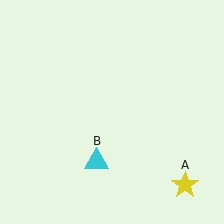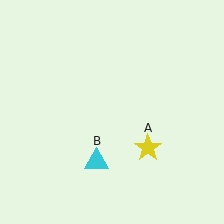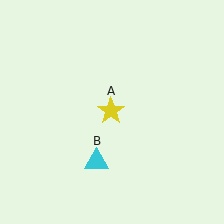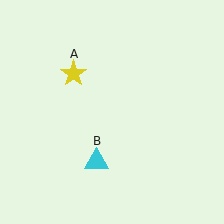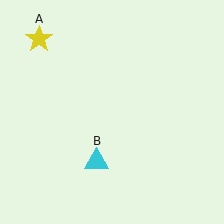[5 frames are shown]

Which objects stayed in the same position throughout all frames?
Cyan triangle (object B) remained stationary.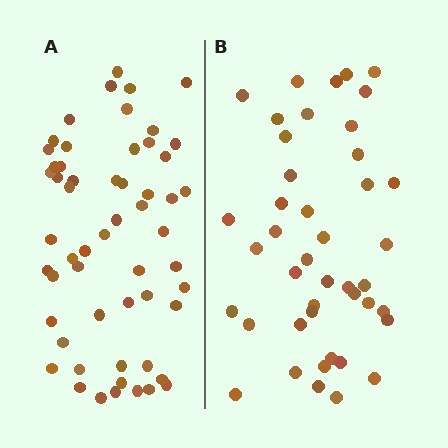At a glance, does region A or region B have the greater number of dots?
Region A (the left region) has more dots.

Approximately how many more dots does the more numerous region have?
Region A has approximately 15 more dots than region B.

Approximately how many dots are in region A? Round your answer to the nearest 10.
About 60 dots. (The exact count is 56, which rounds to 60.)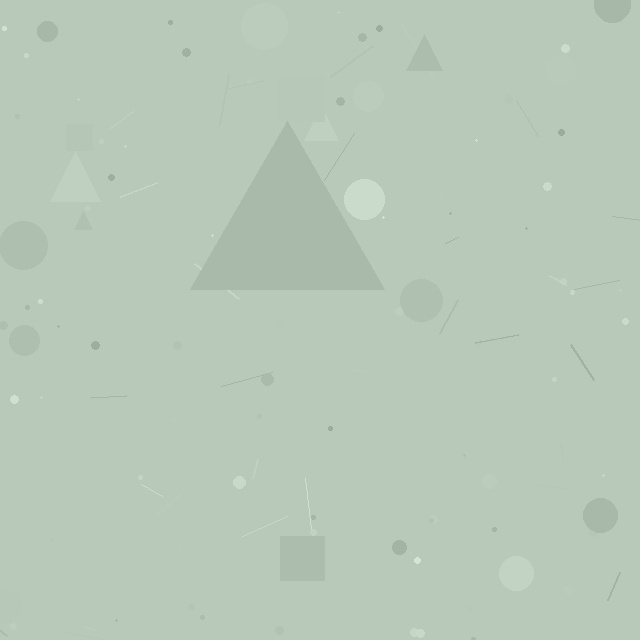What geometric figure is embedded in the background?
A triangle is embedded in the background.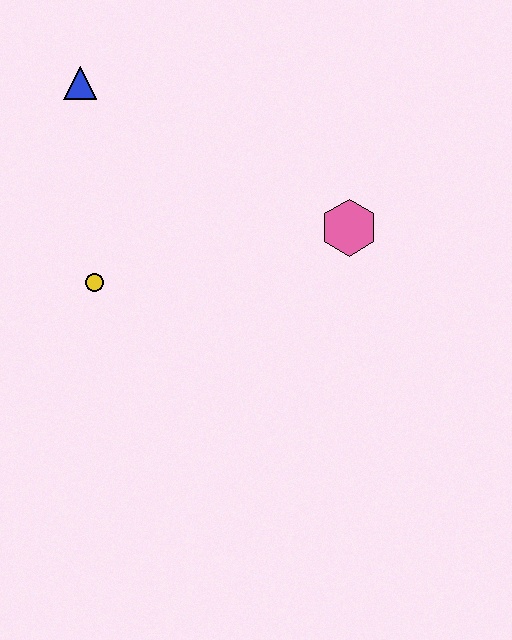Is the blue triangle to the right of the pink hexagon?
No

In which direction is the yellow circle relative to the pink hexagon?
The yellow circle is to the left of the pink hexagon.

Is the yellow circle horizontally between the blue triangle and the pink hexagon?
Yes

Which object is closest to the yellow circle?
The blue triangle is closest to the yellow circle.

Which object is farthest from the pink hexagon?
The blue triangle is farthest from the pink hexagon.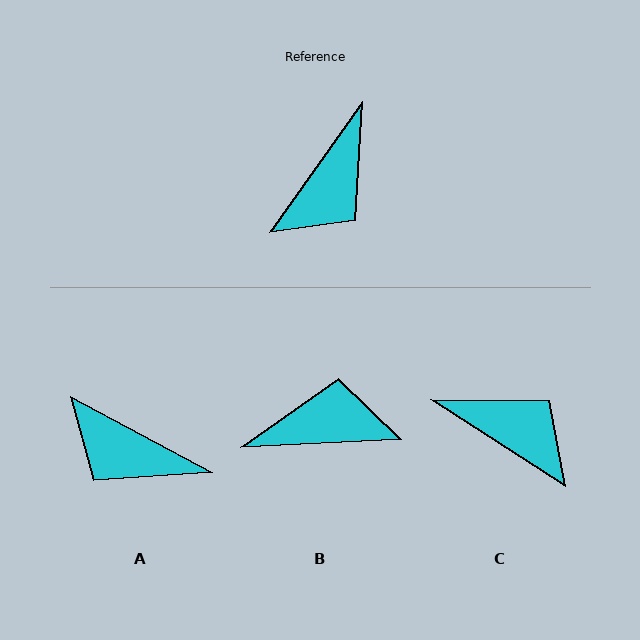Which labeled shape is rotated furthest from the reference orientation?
B, about 128 degrees away.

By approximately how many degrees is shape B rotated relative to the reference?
Approximately 128 degrees counter-clockwise.